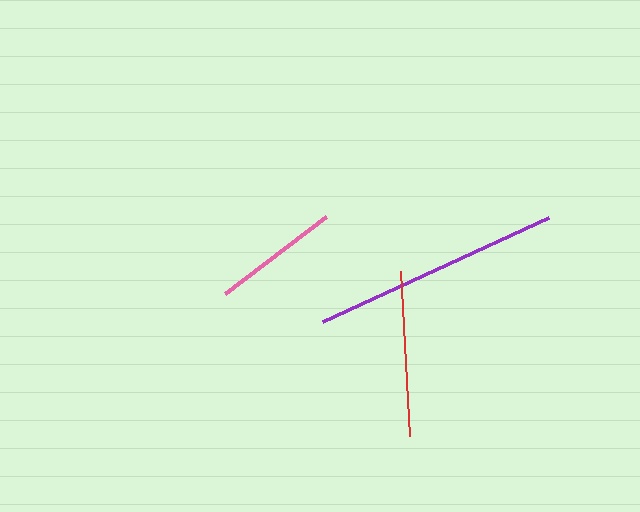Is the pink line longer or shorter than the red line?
The red line is longer than the pink line.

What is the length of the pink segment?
The pink segment is approximately 127 pixels long.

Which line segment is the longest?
The purple line is the longest at approximately 249 pixels.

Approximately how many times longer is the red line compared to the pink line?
The red line is approximately 1.3 times the length of the pink line.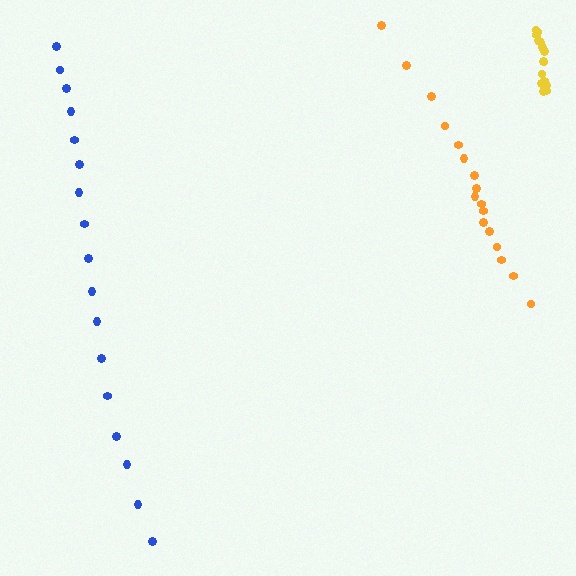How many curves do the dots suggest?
There are 3 distinct paths.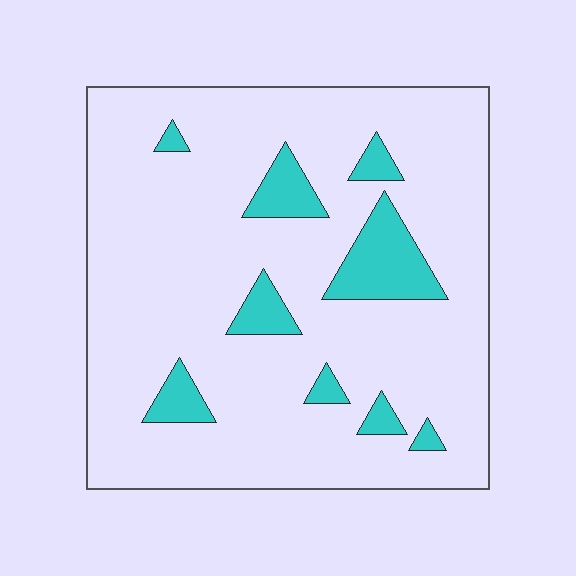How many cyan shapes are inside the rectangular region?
9.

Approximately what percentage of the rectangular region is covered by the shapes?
Approximately 15%.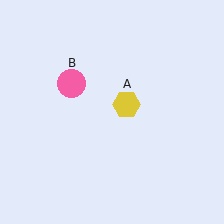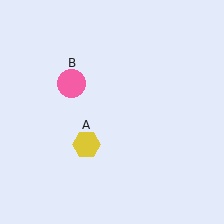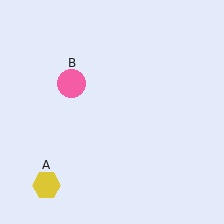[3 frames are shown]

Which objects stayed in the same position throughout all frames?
Pink circle (object B) remained stationary.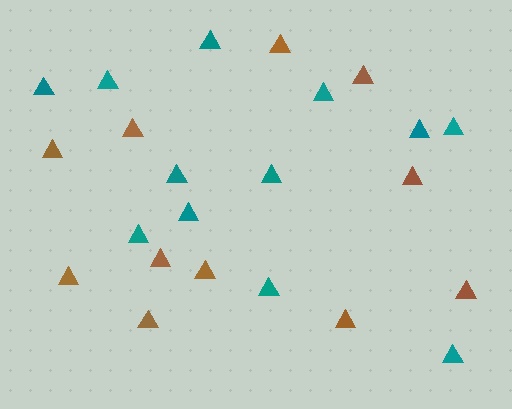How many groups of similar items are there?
There are 2 groups: one group of teal triangles (12) and one group of brown triangles (11).